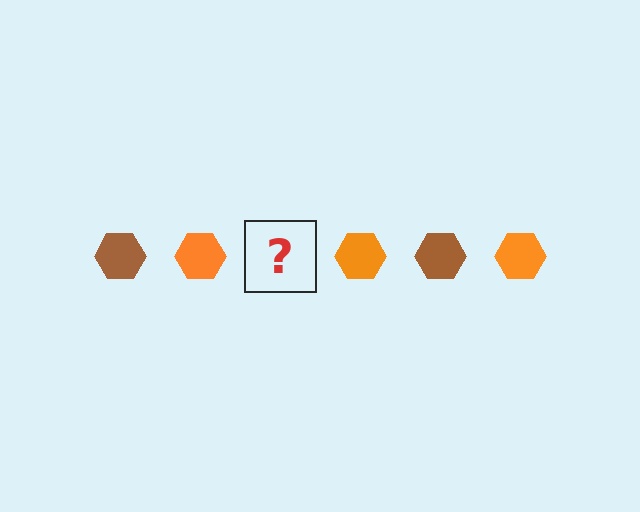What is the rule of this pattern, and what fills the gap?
The rule is that the pattern cycles through brown, orange hexagons. The gap should be filled with a brown hexagon.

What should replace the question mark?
The question mark should be replaced with a brown hexagon.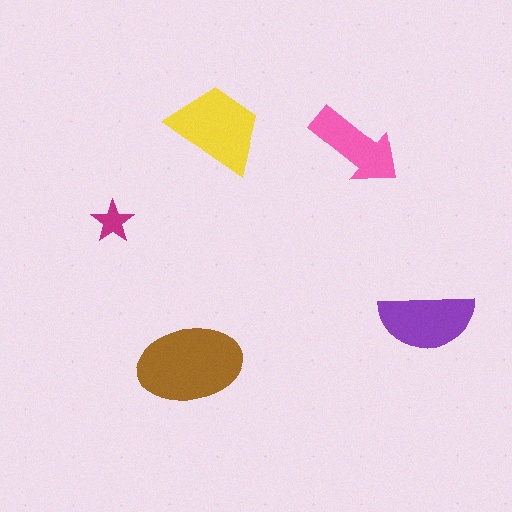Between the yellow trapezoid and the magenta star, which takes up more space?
The yellow trapezoid.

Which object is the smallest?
The magenta star.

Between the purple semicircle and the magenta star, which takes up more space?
The purple semicircle.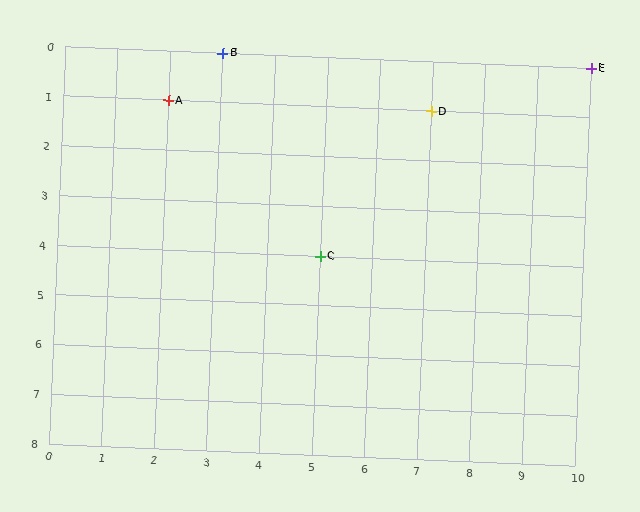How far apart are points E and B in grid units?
Points E and B are 7 columns apart.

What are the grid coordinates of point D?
Point D is at grid coordinates (7, 1).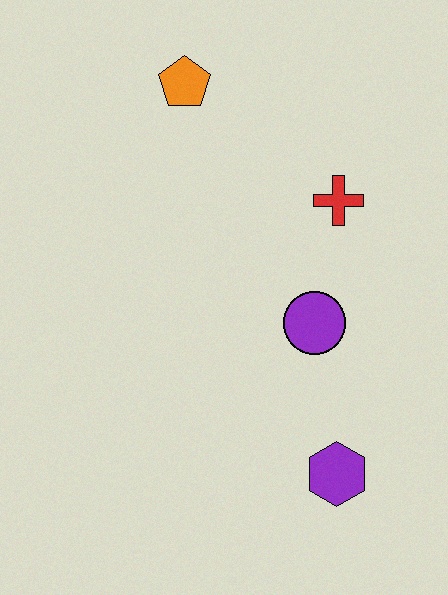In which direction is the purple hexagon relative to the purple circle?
The purple hexagon is below the purple circle.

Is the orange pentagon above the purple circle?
Yes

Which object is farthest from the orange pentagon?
The purple hexagon is farthest from the orange pentagon.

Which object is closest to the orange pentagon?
The red cross is closest to the orange pentagon.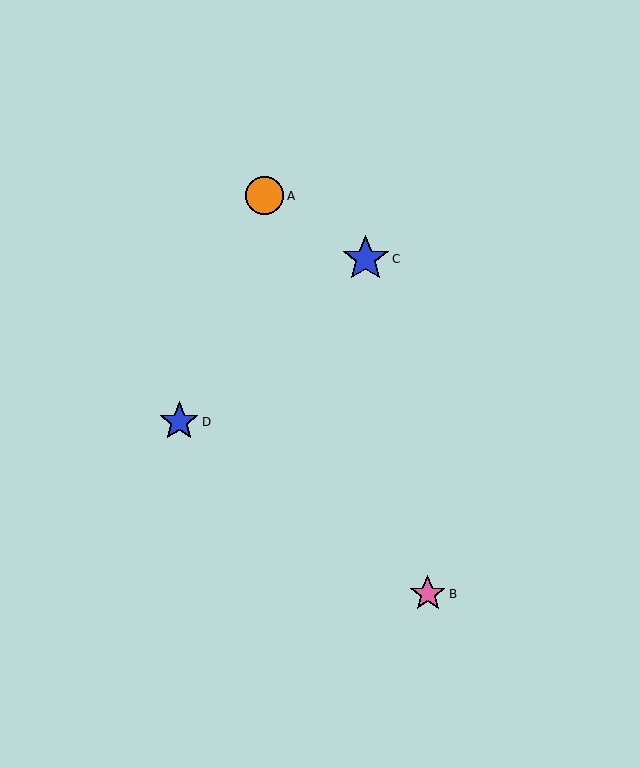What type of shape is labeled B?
Shape B is a pink star.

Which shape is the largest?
The blue star (labeled C) is the largest.